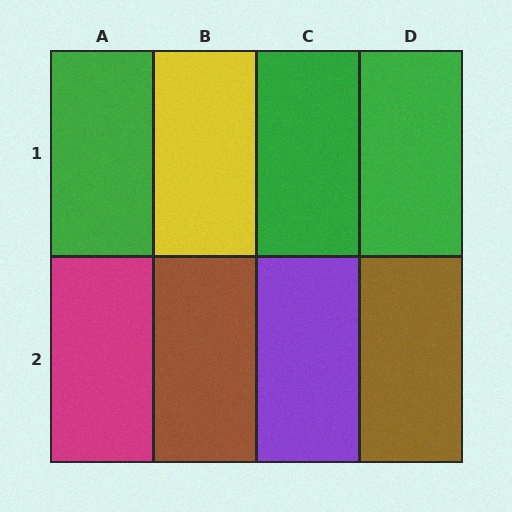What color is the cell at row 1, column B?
Yellow.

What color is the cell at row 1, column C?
Green.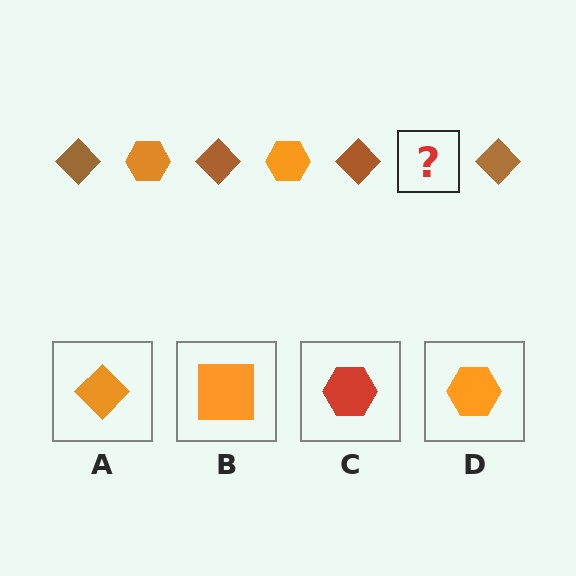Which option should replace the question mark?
Option D.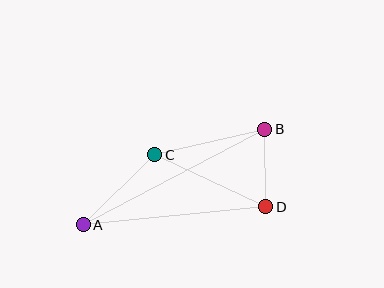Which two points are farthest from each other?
Points A and B are farthest from each other.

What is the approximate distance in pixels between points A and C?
The distance between A and C is approximately 100 pixels.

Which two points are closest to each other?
Points B and D are closest to each other.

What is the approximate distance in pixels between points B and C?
The distance between B and C is approximately 113 pixels.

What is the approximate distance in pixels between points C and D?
The distance between C and D is approximately 122 pixels.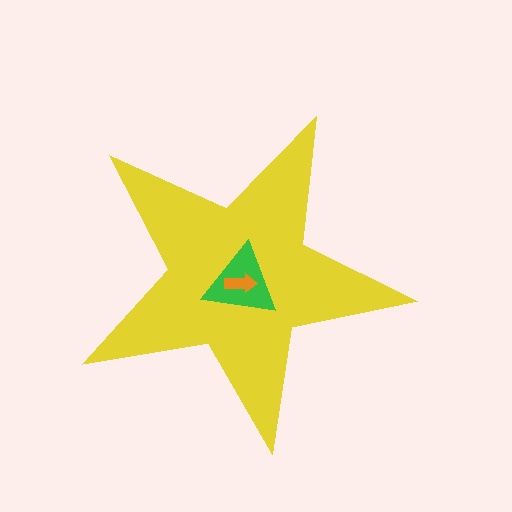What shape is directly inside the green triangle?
The orange arrow.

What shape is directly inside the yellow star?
The green triangle.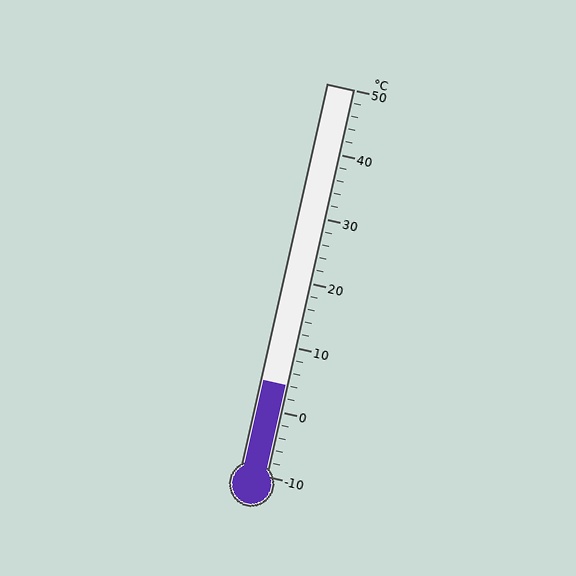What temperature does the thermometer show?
The thermometer shows approximately 4°C.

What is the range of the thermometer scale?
The thermometer scale ranges from -10°C to 50°C.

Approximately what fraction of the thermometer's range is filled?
The thermometer is filled to approximately 25% of its range.